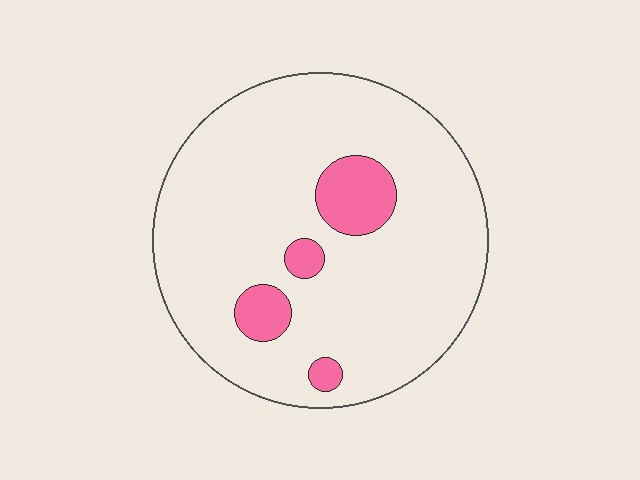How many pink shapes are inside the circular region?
4.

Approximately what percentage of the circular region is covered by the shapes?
Approximately 10%.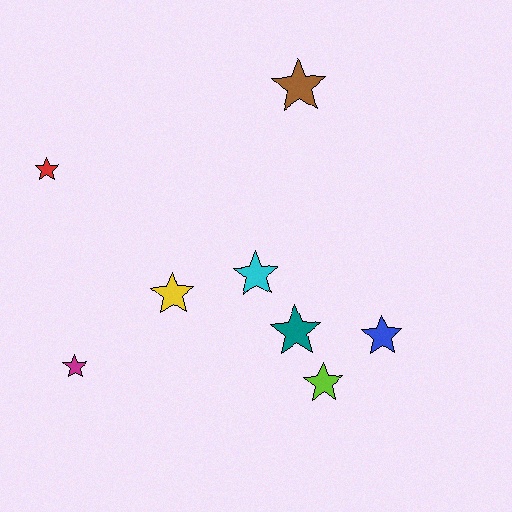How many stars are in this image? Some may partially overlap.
There are 8 stars.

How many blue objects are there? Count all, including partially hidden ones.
There is 1 blue object.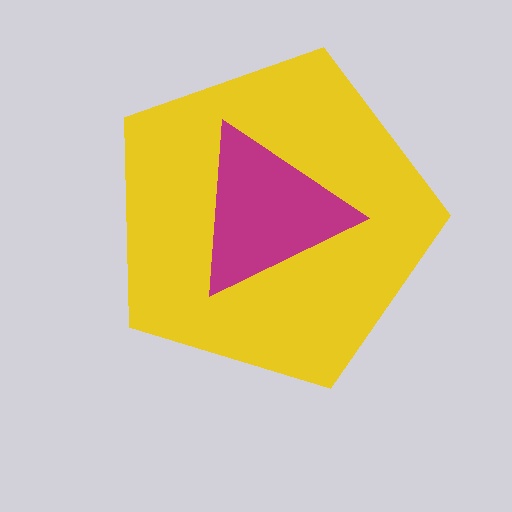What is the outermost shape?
The yellow pentagon.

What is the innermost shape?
The magenta triangle.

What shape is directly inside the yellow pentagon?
The magenta triangle.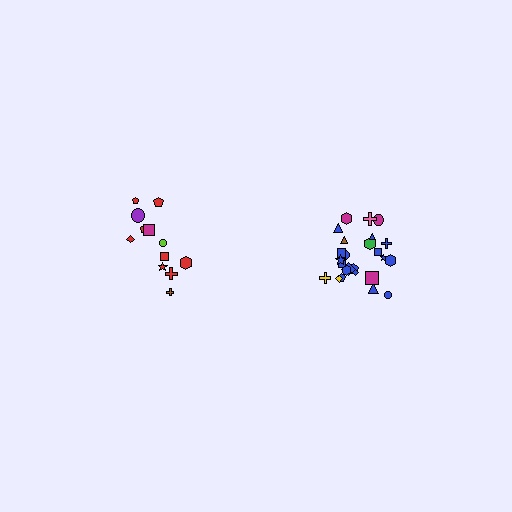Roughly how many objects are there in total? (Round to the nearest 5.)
Roughly 35 objects in total.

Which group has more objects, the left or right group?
The right group.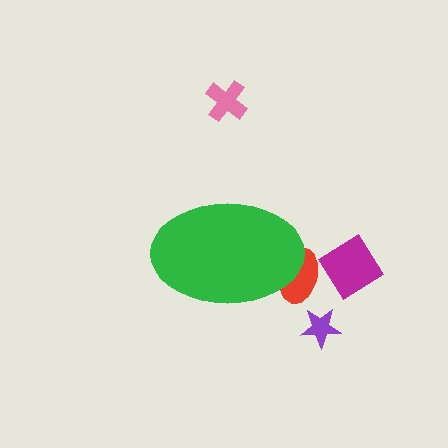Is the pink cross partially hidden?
No, the pink cross is fully visible.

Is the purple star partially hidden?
No, the purple star is fully visible.